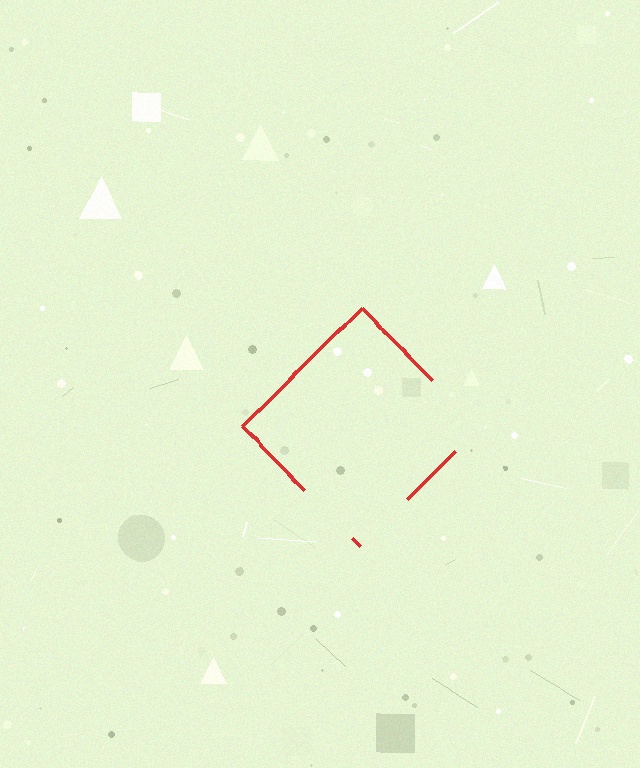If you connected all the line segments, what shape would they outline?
They would outline a diamond.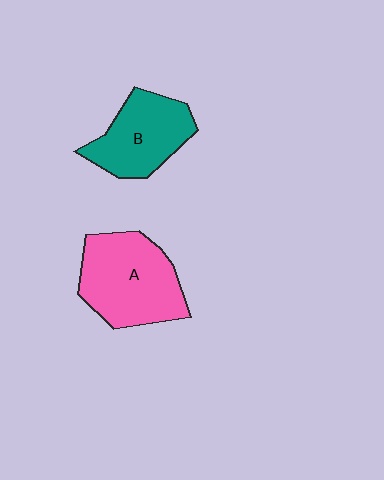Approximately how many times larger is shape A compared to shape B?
Approximately 1.3 times.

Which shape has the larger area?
Shape A (pink).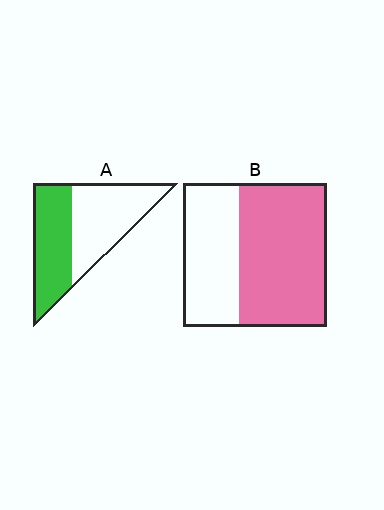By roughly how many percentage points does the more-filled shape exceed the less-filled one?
By roughly 15 percentage points (B over A).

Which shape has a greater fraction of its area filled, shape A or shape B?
Shape B.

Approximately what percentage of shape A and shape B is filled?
A is approximately 45% and B is approximately 60%.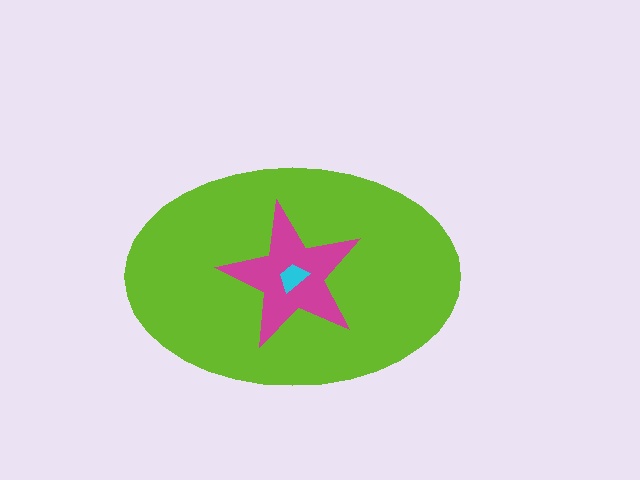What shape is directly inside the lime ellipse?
The magenta star.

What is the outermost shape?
The lime ellipse.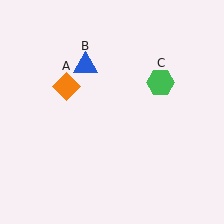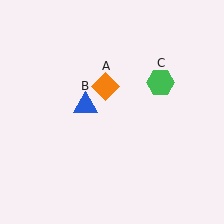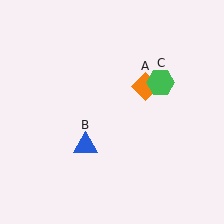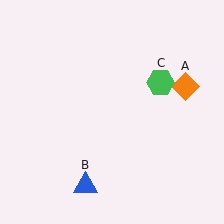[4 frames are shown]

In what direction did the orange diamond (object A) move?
The orange diamond (object A) moved right.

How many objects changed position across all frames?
2 objects changed position: orange diamond (object A), blue triangle (object B).